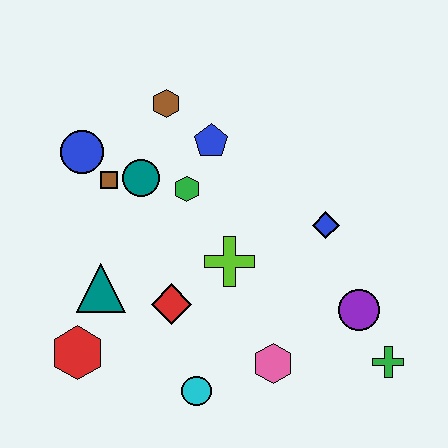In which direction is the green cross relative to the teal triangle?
The green cross is to the right of the teal triangle.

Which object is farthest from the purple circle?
The blue circle is farthest from the purple circle.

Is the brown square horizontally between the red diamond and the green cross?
No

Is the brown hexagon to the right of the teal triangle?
Yes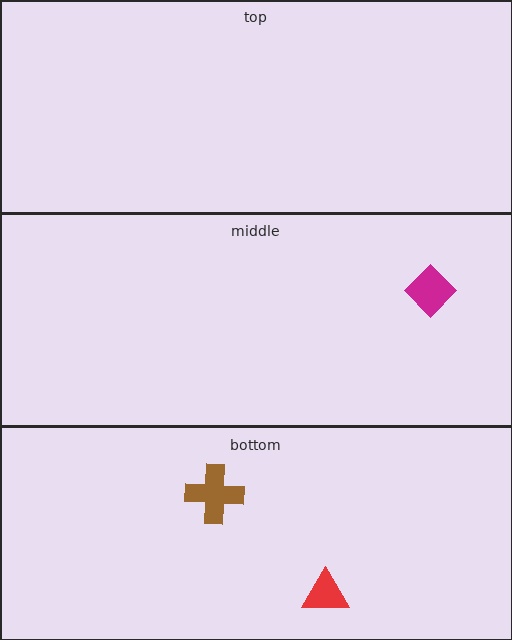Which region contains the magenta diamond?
The middle region.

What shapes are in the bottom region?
The red triangle, the brown cross.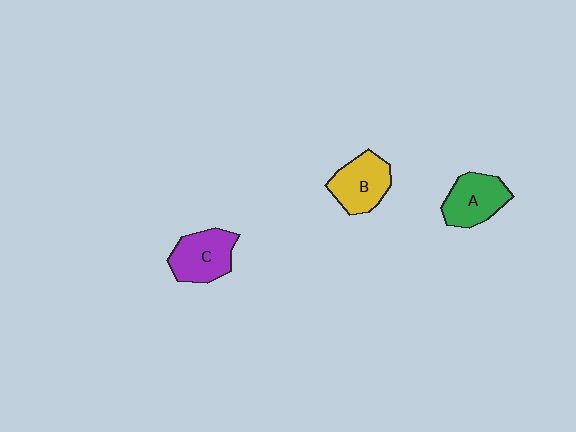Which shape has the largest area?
Shape C (purple).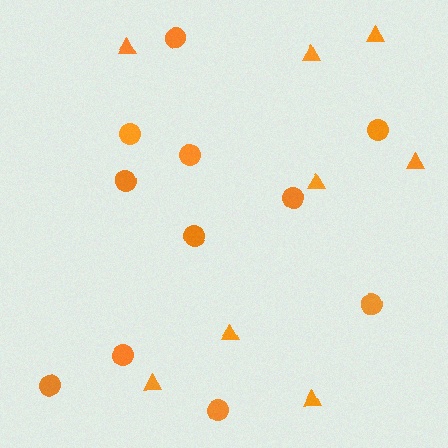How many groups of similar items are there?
There are 2 groups: one group of circles (11) and one group of triangles (8).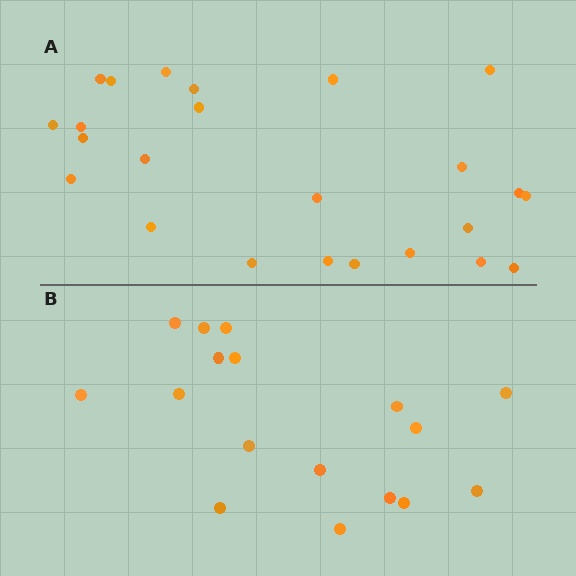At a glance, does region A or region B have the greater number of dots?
Region A (the top region) has more dots.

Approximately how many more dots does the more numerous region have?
Region A has roughly 8 or so more dots than region B.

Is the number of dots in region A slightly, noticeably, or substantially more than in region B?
Region A has noticeably more, but not dramatically so. The ratio is roughly 1.4 to 1.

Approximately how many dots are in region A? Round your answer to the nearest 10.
About 20 dots. (The exact count is 24, which rounds to 20.)